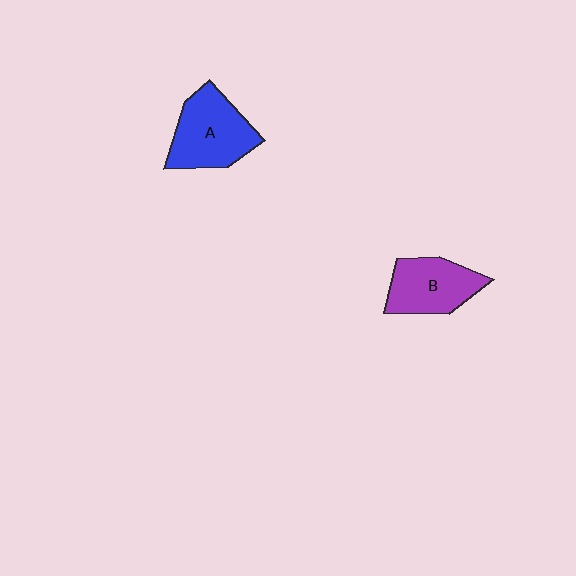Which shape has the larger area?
Shape A (blue).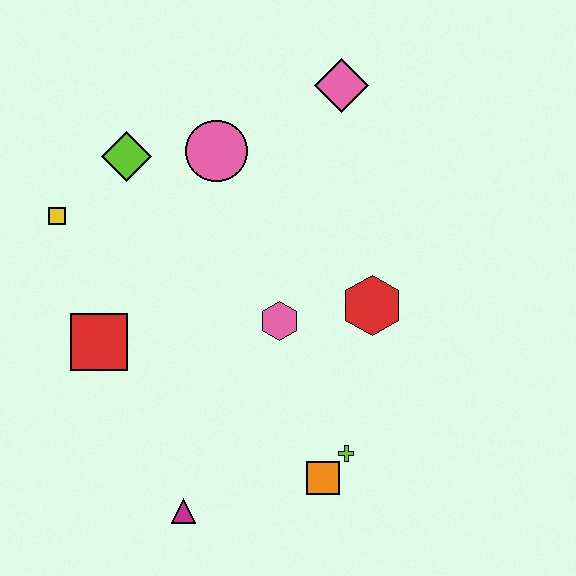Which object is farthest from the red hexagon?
The yellow square is farthest from the red hexagon.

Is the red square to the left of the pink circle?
Yes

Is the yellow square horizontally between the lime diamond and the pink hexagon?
No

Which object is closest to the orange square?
The lime cross is closest to the orange square.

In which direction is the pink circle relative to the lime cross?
The pink circle is above the lime cross.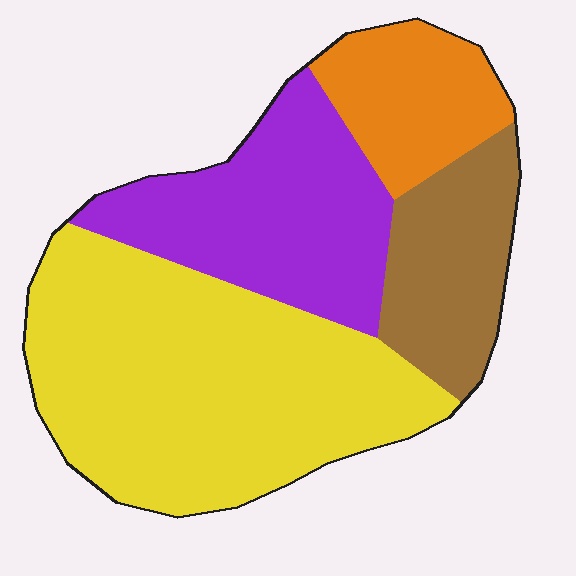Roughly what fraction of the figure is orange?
Orange takes up less than a quarter of the figure.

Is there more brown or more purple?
Purple.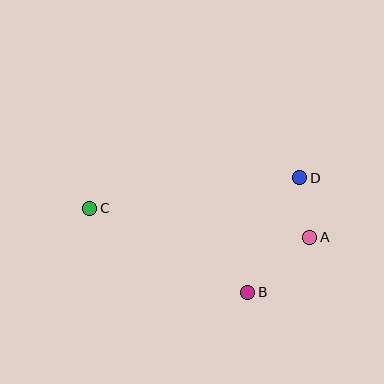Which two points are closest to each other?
Points A and D are closest to each other.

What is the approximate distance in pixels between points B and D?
The distance between B and D is approximately 126 pixels.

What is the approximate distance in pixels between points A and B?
The distance between A and B is approximately 83 pixels.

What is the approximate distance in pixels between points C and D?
The distance between C and D is approximately 213 pixels.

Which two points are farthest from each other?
Points A and C are farthest from each other.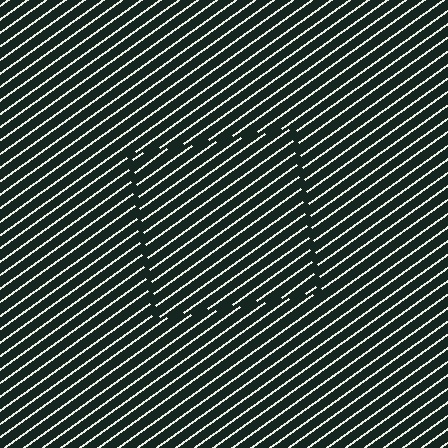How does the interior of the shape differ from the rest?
The interior of the shape contains the same grating, shifted by half a period — the contour is defined by the phase discontinuity where line-ends from the inner and outer gratings abut.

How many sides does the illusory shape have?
4 sides — the line-ends trace a square.